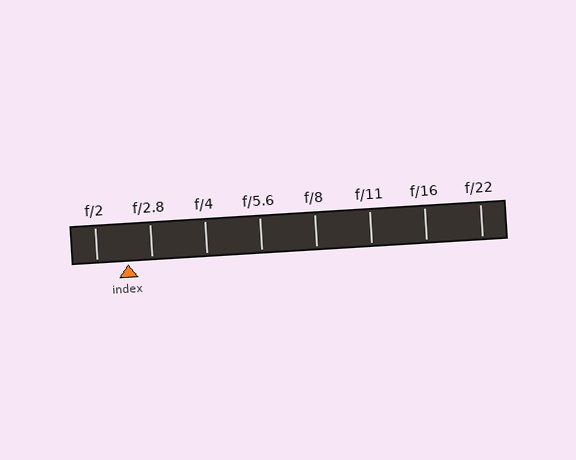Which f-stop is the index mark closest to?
The index mark is closest to f/2.8.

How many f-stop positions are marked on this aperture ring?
There are 8 f-stop positions marked.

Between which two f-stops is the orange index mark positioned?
The index mark is between f/2 and f/2.8.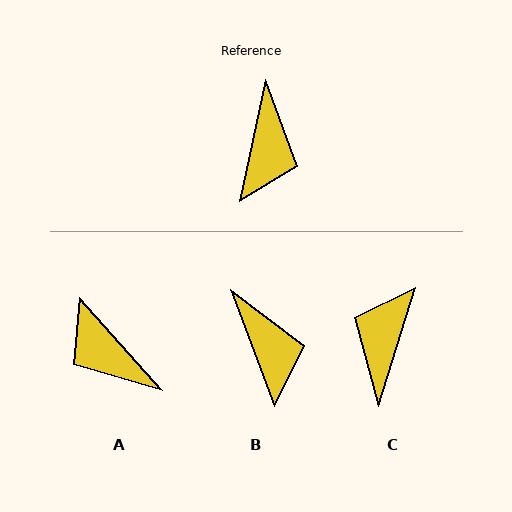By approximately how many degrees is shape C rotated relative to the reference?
Approximately 174 degrees counter-clockwise.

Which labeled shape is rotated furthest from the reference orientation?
C, about 174 degrees away.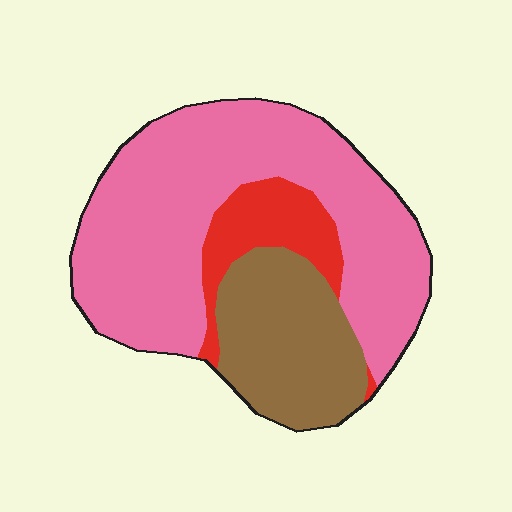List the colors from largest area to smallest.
From largest to smallest: pink, brown, red.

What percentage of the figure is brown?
Brown takes up about one quarter (1/4) of the figure.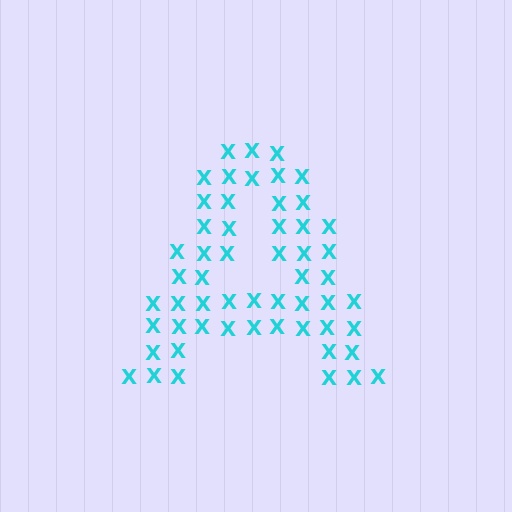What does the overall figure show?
The overall figure shows the letter A.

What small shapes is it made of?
It is made of small letter X's.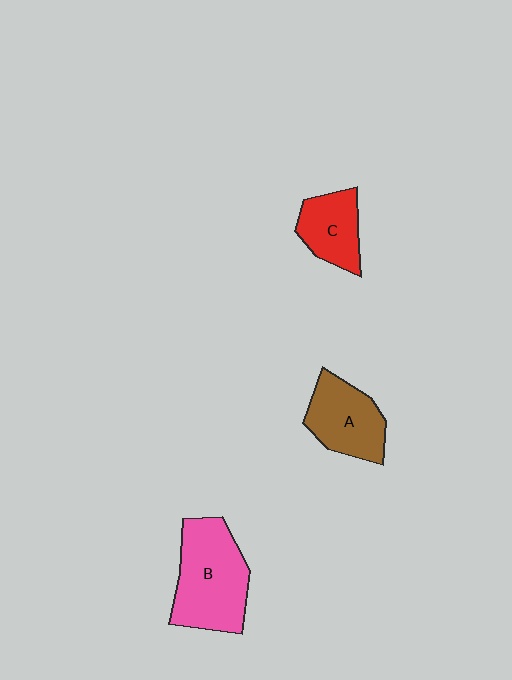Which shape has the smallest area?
Shape C (red).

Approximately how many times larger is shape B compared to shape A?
Approximately 1.4 times.